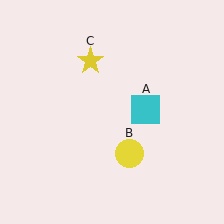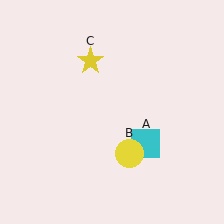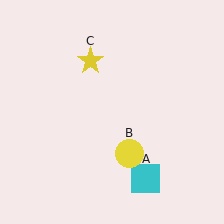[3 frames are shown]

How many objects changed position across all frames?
1 object changed position: cyan square (object A).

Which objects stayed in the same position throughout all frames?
Yellow circle (object B) and yellow star (object C) remained stationary.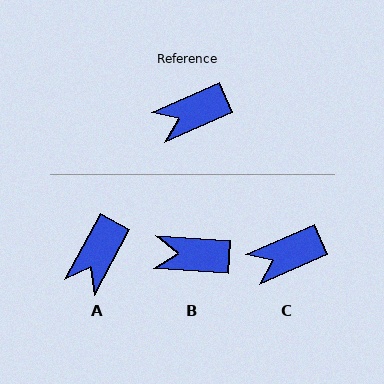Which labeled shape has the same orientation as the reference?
C.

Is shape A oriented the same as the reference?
No, it is off by about 38 degrees.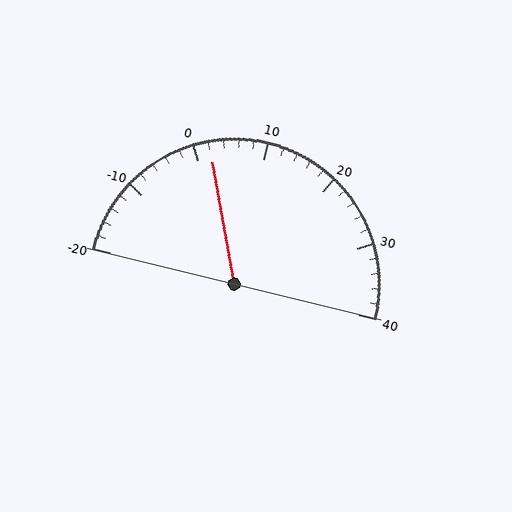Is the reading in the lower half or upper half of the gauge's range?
The reading is in the lower half of the range (-20 to 40).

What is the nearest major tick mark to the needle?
The nearest major tick mark is 0.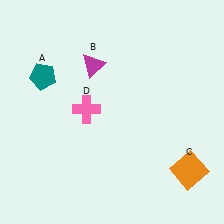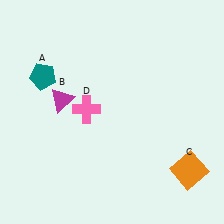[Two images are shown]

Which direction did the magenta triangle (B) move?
The magenta triangle (B) moved down.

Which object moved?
The magenta triangle (B) moved down.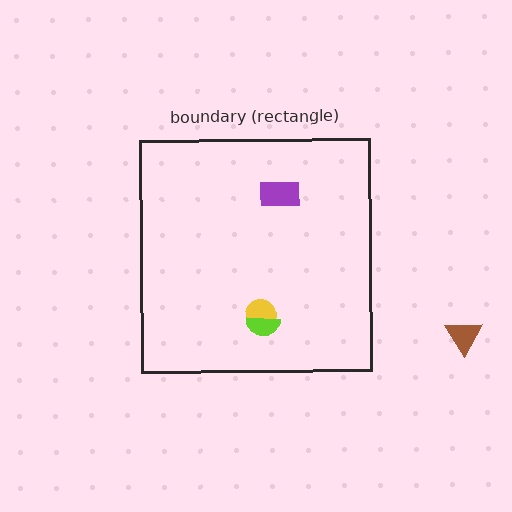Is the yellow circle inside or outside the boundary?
Inside.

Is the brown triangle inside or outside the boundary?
Outside.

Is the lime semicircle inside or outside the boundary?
Inside.